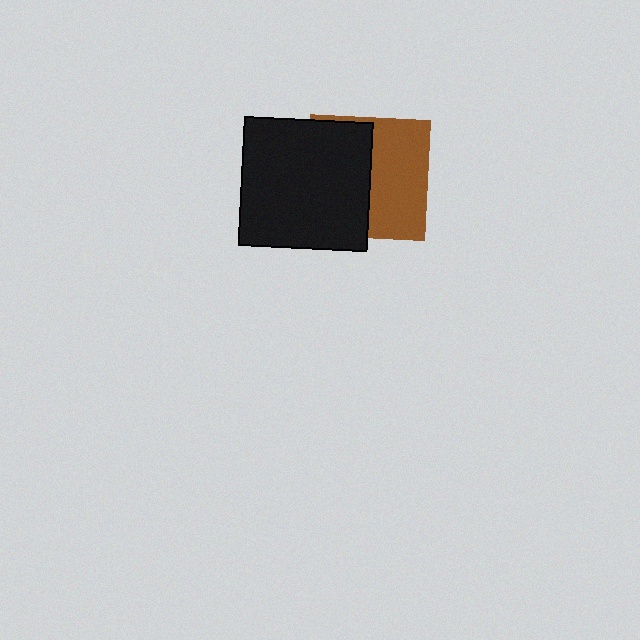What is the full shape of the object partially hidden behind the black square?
The partially hidden object is a brown square.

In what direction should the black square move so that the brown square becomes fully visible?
The black square should move left. That is the shortest direction to clear the overlap and leave the brown square fully visible.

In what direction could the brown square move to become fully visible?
The brown square could move right. That would shift it out from behind the black square entirely.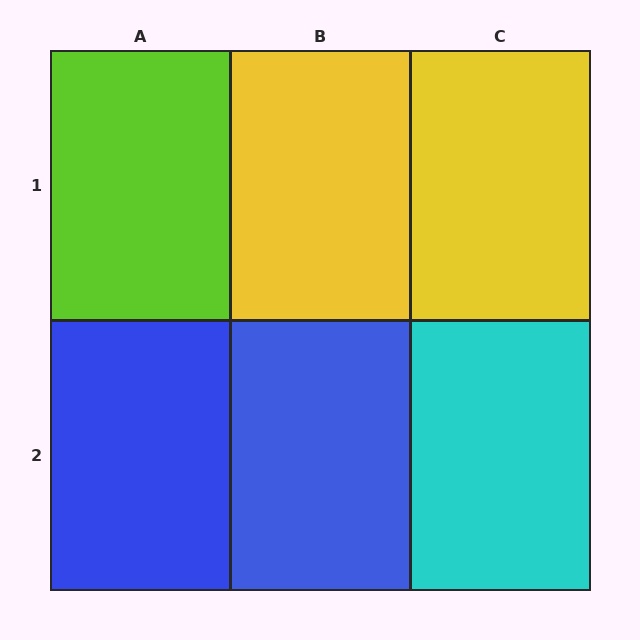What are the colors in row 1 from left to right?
Lime, yellow, yellow.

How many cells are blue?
2 cells are blue.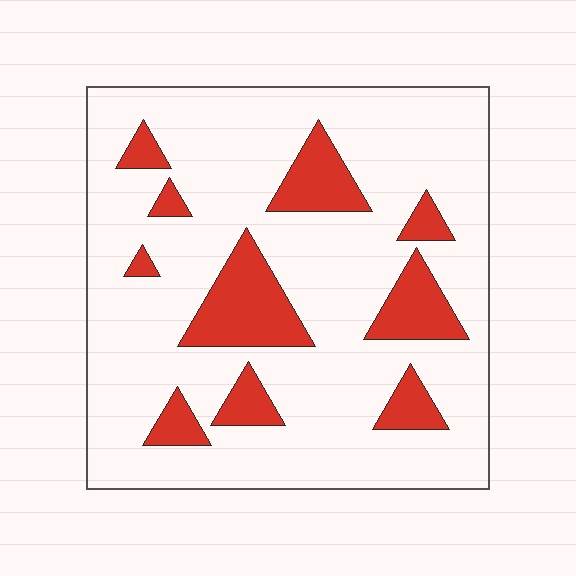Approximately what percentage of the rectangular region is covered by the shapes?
Approximately 20%.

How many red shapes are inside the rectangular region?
10.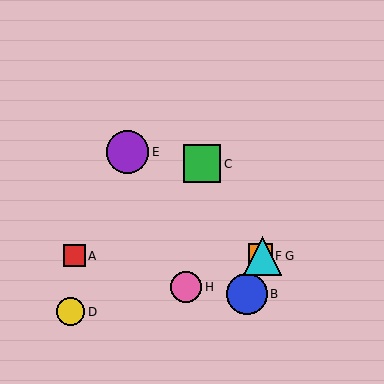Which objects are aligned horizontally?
Objects A, F, G are aligned horizontally.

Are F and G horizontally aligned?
Yes, both are at y≈256.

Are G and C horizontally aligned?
No, G is at y≈256 and C is at y≈164.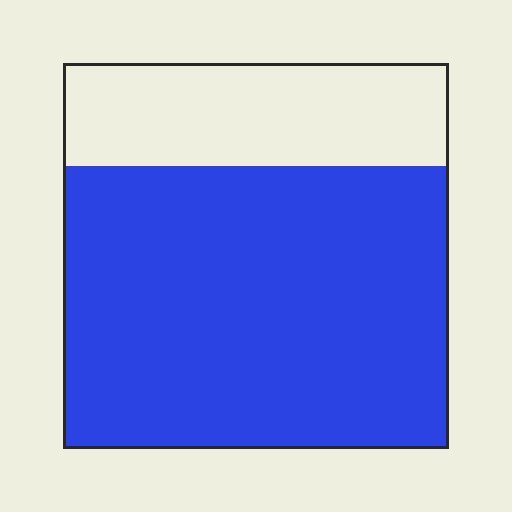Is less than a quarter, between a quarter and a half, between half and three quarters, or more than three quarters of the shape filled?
Between half and three quarters.